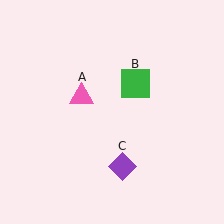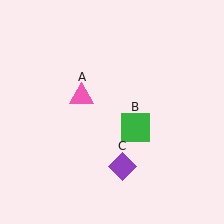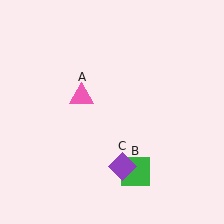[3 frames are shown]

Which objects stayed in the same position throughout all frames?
Pink triangle (object A) and purple diamond (object C) remained stationary.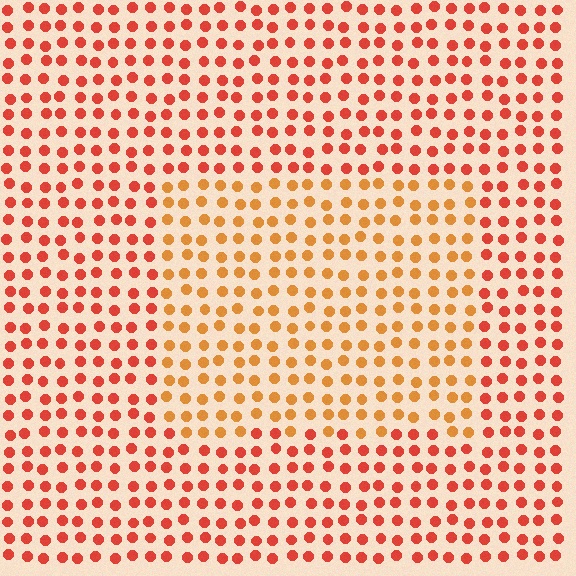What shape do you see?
I see a rectangle.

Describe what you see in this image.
The image is filled with small red elements in a uniform arrangement. A rectangle-shaped region is visible where the elements are tinted to a slightly different hue, forming a subtle color boundary.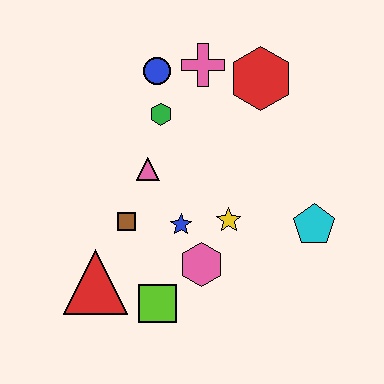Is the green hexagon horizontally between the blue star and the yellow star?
No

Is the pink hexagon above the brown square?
No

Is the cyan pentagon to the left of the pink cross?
No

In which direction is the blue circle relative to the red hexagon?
The blue circle is to the left of the red hexagon.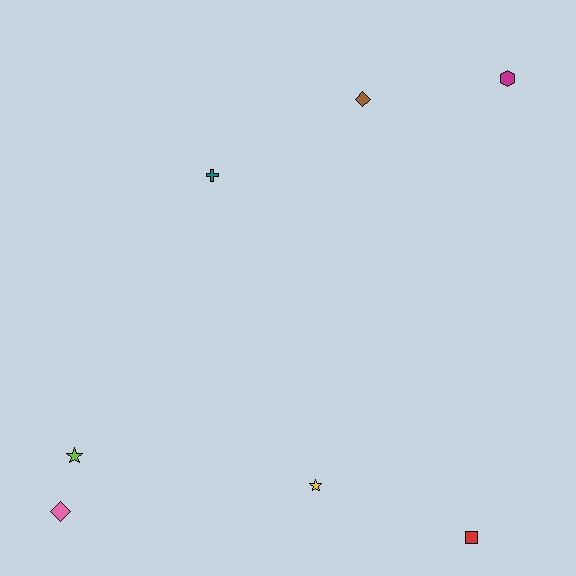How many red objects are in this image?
There is 1 red object.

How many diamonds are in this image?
There are 2 diamonds.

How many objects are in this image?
There are 7 objects.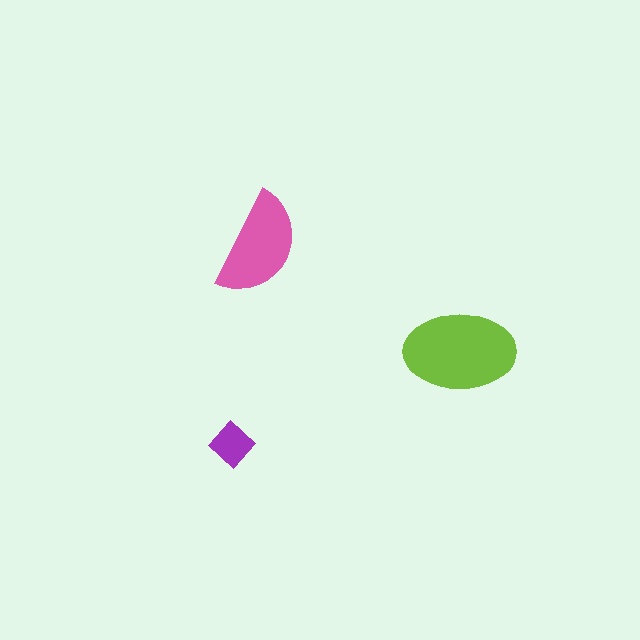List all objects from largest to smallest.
The lime ellipse, the pink semicircle, the purple diamond.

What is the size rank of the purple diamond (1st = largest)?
3rd.